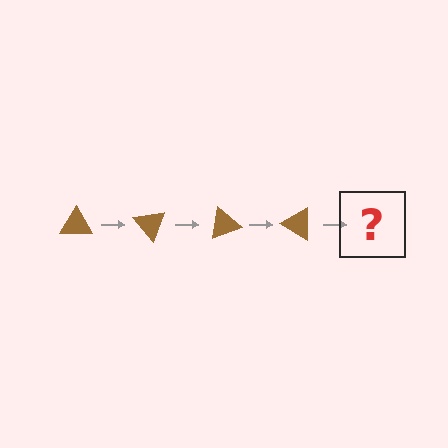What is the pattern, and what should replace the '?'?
The pattern is that the triangle rotates 50 degrees each step. The '?' should be a brown triangle rotated 200 degrees.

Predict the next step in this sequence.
The next step is a brown triangle rotated 200 degrees.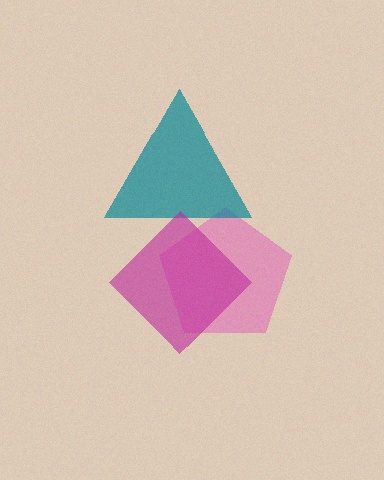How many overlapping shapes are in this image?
There are 3 overlapping shapes in the image.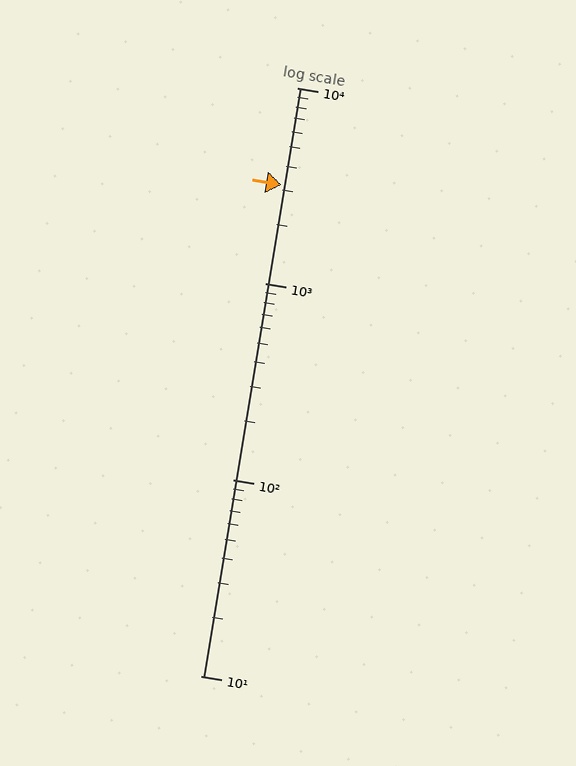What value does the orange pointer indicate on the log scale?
The pointer indicates approximately 3200.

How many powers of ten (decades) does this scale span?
The scale spans 3 decades, from 10 to 10000.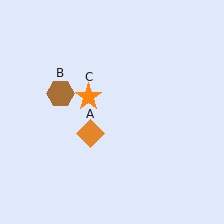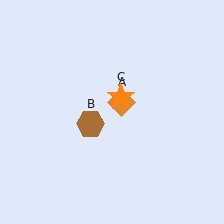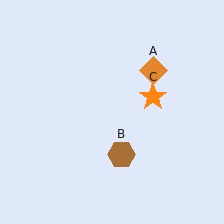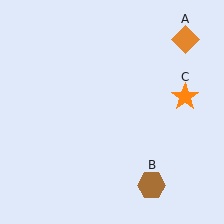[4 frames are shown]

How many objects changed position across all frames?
3 objects changed position: orange diamond (object A), brown hexagon (object B), orange star (object C).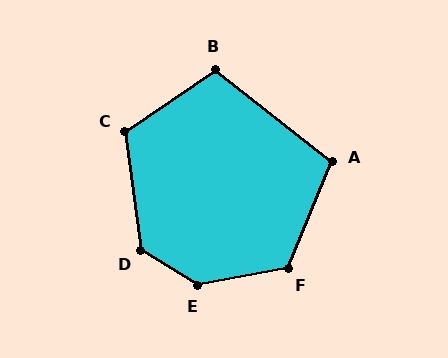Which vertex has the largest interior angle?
E, at approximately 137 degrees.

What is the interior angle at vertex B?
Approximately 107 degrees (obtuse).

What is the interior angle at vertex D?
Approximately 129 degrees (obtuse).